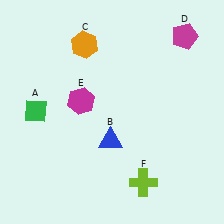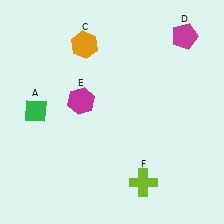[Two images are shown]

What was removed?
The blue triangle (B) was removed in Image 2.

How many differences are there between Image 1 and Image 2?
There is 1 difference between the two images.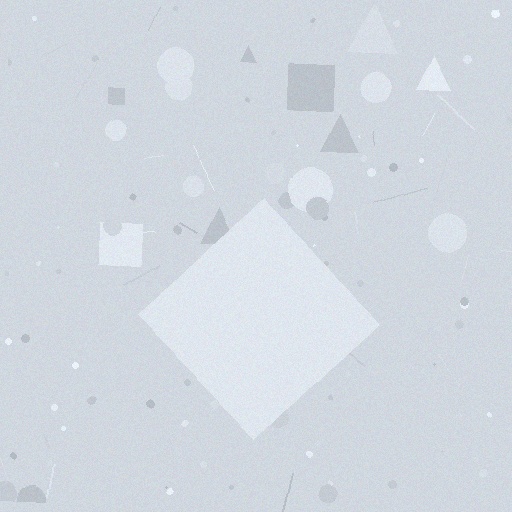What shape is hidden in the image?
A diamond is hidden in the image.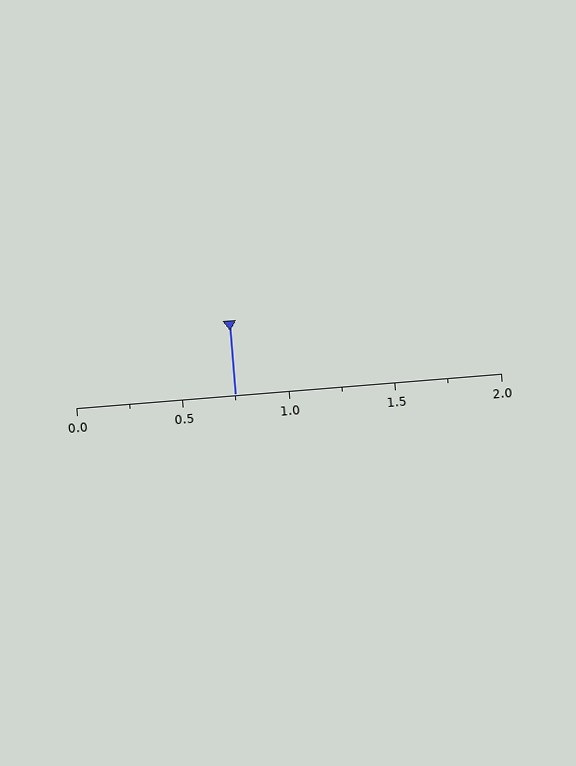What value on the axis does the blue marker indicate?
The marker indicates approximately 0.75.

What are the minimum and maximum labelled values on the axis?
The axis runs from 0.0 to 2.0.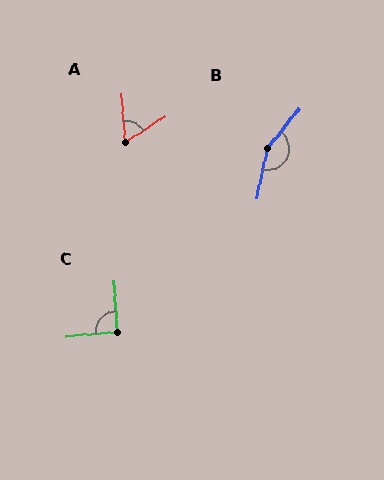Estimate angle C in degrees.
Approximately 91 degrees.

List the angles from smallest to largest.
A (61°), C (91°), B (153°).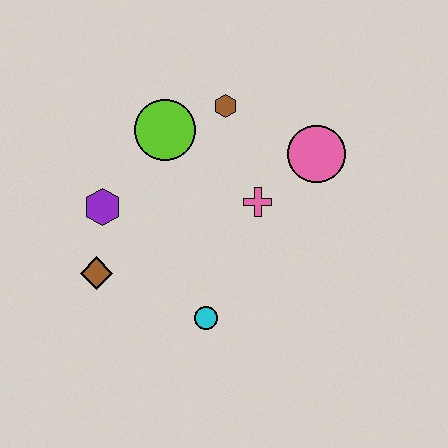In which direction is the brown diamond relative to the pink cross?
The brown diamond is to the left of the pink cross.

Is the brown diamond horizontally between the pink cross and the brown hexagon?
No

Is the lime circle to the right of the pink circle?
No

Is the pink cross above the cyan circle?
Yes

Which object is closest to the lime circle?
The brown hexagon is closest to the lime circle.